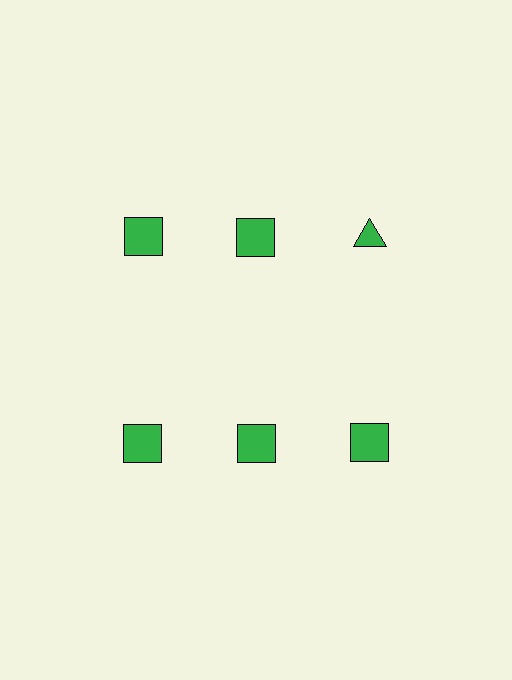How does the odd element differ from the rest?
It has a different shape: triangle instead of square.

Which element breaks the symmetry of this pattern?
The green triangle in the top row, center column breaks the symmetry. All other shapes are green squares.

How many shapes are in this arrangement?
There are 6 shapes arranged in a grid pattern.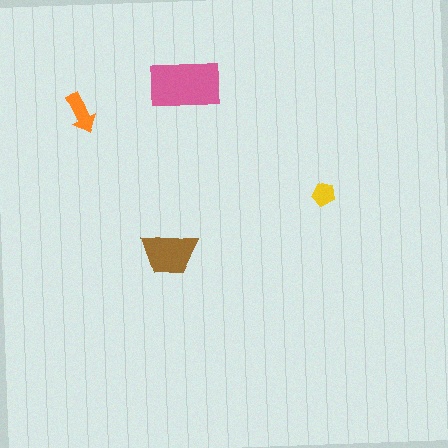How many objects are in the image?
There are 4 objects in the image.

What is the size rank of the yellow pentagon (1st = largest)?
4th.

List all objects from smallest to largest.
The yellow pentagon, the orange arrow, the brown trapezoid, the pink rectangle.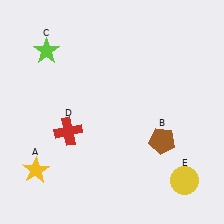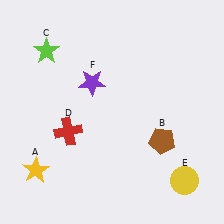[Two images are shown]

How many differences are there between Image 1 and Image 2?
There is 1 difference between the two images.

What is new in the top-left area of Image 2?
A purple star (F) was added in the top-left area of Image 2.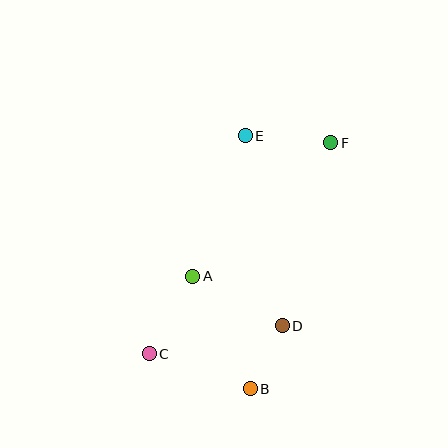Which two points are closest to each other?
Points B and D are closest to each other.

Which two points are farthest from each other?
Points C and F are farthest from each other.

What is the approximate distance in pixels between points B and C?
The distance between B and C is approximately 107 pixels.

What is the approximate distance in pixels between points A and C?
The distance between A and C is approximately 89 pixels.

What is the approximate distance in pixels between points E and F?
The distance between E and F is approximately 86 pixels.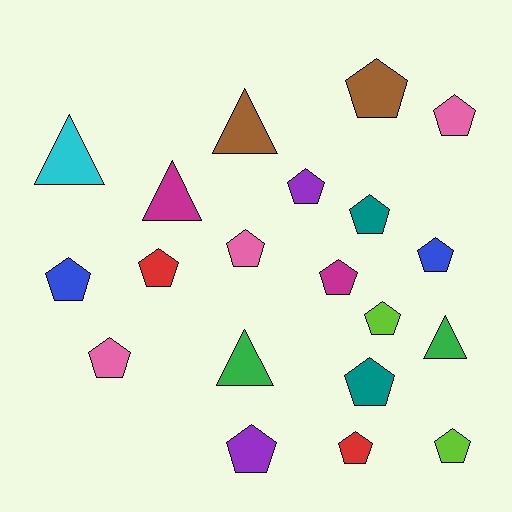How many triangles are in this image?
There are 5 triangles.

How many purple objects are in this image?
There are 2 purple objects.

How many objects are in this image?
There are 20 objects.